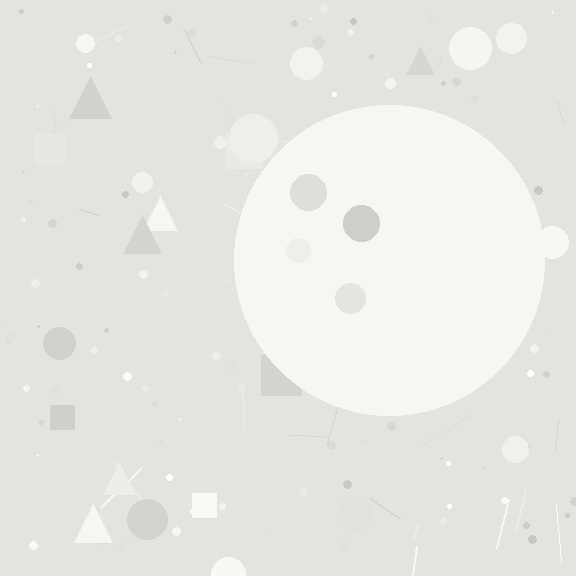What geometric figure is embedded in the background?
A circle is embedded in the background.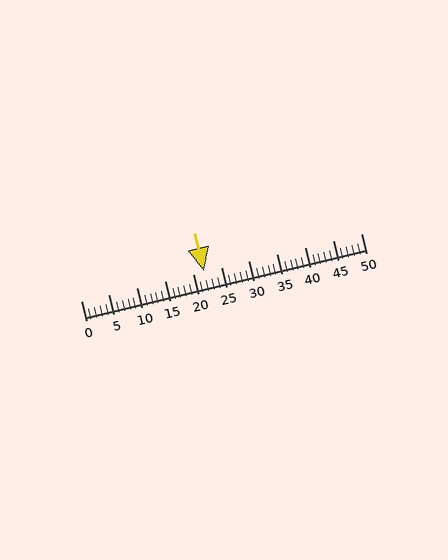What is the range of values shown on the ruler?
The ruler shows values from 0 to 50.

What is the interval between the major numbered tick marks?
The major tick marks are spaced 5 units apart.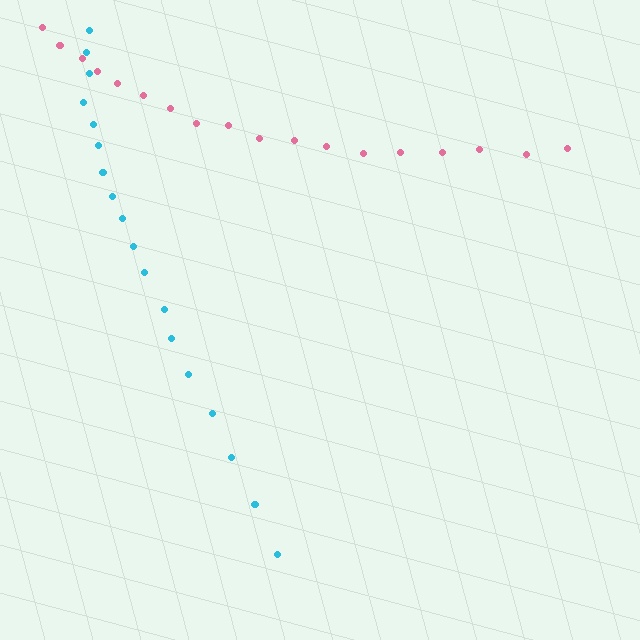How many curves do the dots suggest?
There are 2 distinct paths.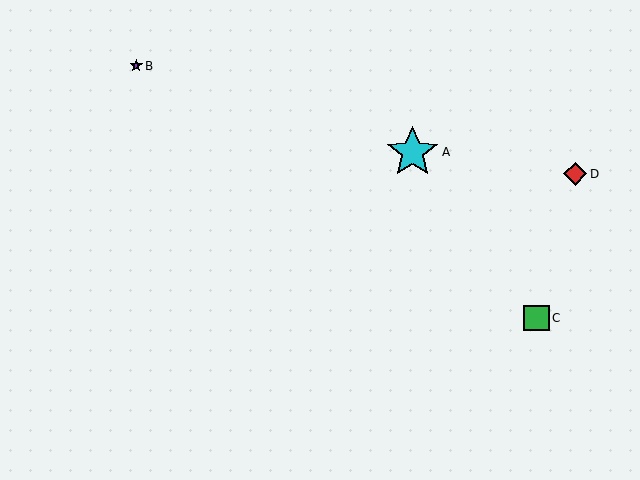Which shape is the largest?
The cyan star (labeled A) is the largest.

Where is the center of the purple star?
The center of the purple star is at (136, 66).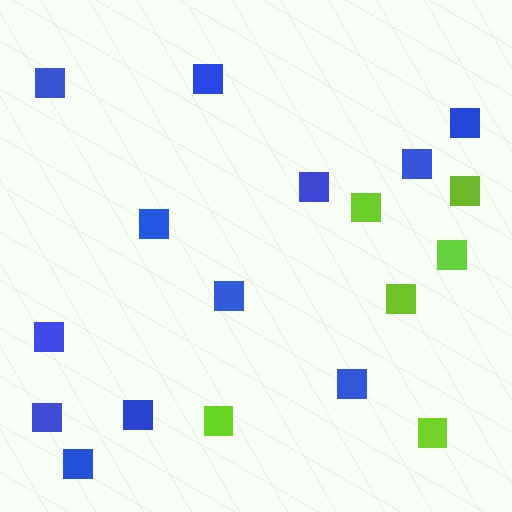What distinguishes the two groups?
There are 2 groups: one group of blue squares (12) and one group of lime squares (6).